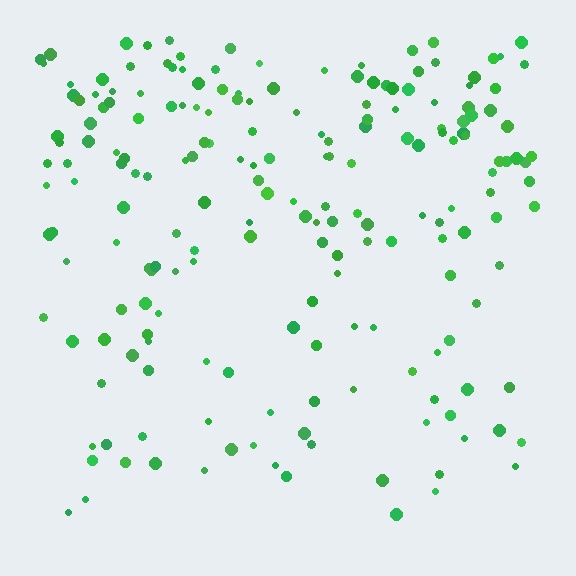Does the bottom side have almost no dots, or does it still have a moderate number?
Still a moderate number, just noticeably fewer than the top.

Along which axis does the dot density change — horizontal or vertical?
Vertical.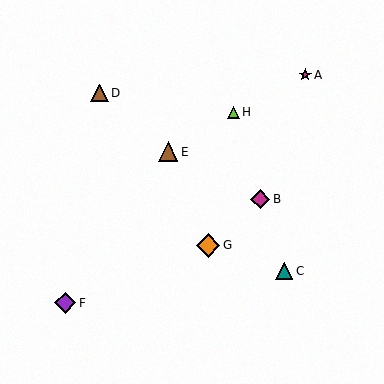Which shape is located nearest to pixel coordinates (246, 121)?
The lime triangle (labeled H) at (233, 112) is nearest to that location.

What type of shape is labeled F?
Shape F is a purple diamond.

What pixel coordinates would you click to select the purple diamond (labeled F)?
Click at (65, 303) to select the purple diamond F.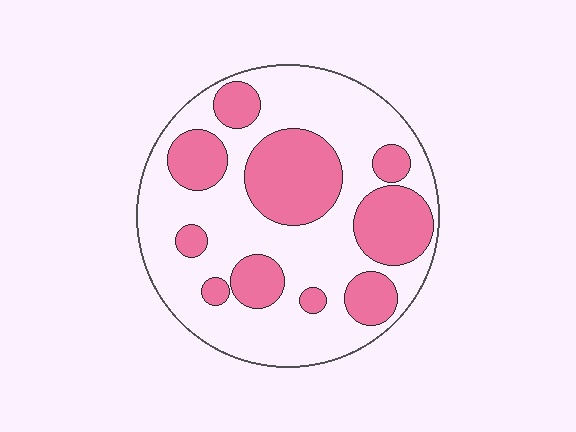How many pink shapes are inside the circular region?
10.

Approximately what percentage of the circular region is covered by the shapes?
Approximately 35%.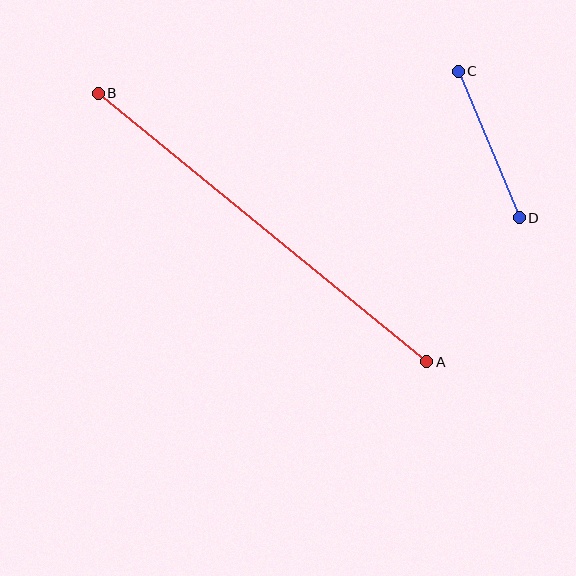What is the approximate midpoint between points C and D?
The midpoint is at approximately (489, 144) pixels.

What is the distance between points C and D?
The distance is approximately 159 pixels.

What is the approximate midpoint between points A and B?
The midpoint is at approximately (262, 228) pixels.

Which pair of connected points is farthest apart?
Points A and B are farthest apart.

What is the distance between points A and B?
The distance is approximately 424 pixels.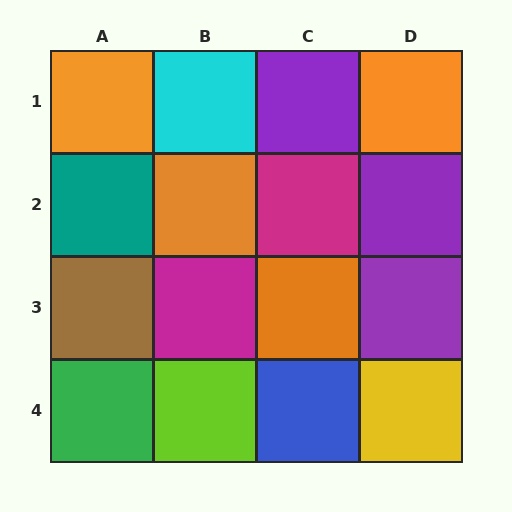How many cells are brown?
1 cell is brown.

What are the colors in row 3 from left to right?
Brown, magenta, orange, purple.